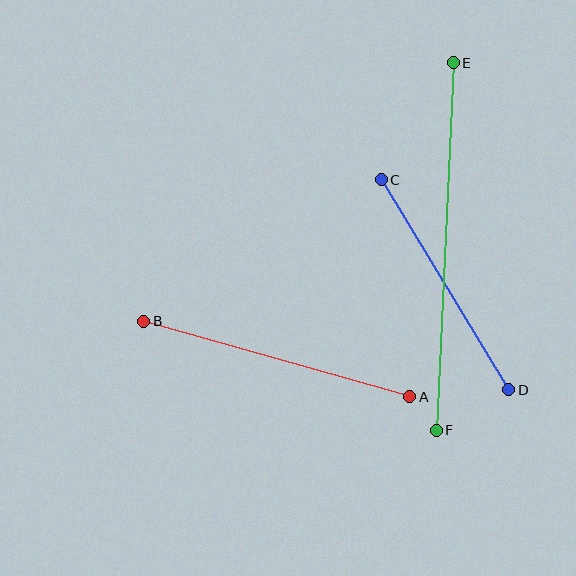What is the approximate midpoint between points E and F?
The midpoint is at approximately (445, 247) pixels.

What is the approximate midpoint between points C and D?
The midpoint is at approximately (445, 285) pixels.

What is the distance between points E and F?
The distance is approximately 368 pixels.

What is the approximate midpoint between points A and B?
The midpoint is at approximately (277, 359) pixels.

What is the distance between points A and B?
The distance is approximately 277 pixels.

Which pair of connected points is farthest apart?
Points E and F are farthest apart.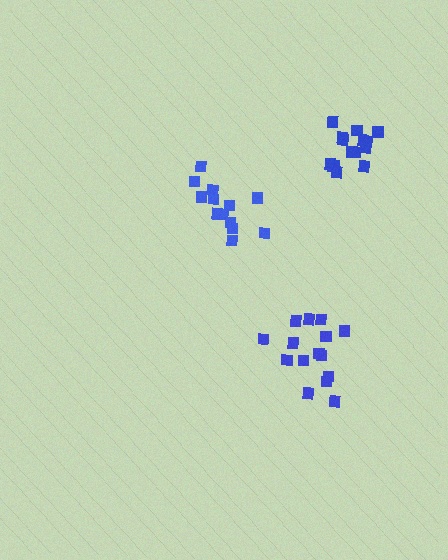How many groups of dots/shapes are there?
There are 3 groups.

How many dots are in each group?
Group 1: 14 dots, Group 2: 15 dots, Group 3: 13 dots (42 total).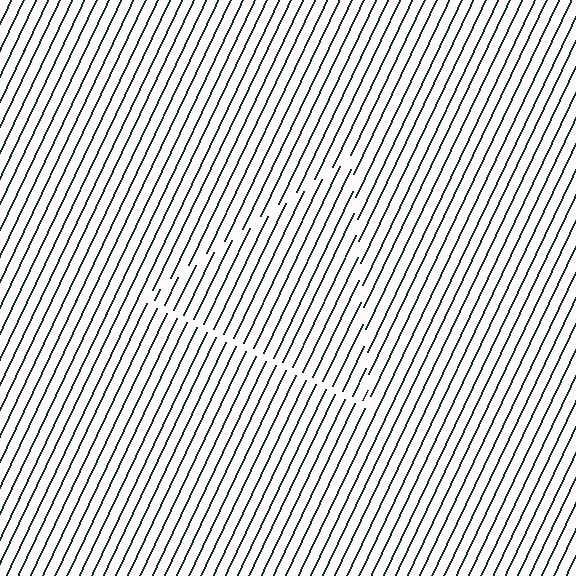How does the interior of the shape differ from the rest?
The interior of the shape contains the same grating, shifted by half a period — the contour is defined by the phase discontinuity where line-ends from the inner and outer gratings abut.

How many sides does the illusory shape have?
3 sides — the line-ends trace a triangle.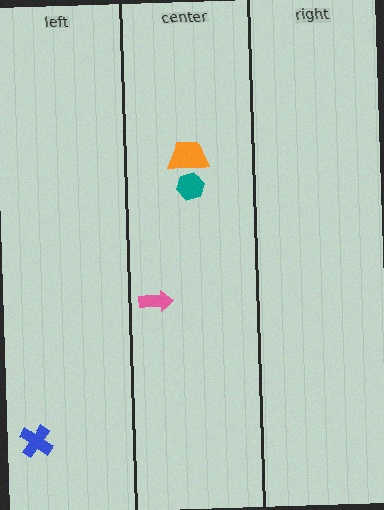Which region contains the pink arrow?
The center region.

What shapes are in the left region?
The blue cross.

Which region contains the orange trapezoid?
The center region.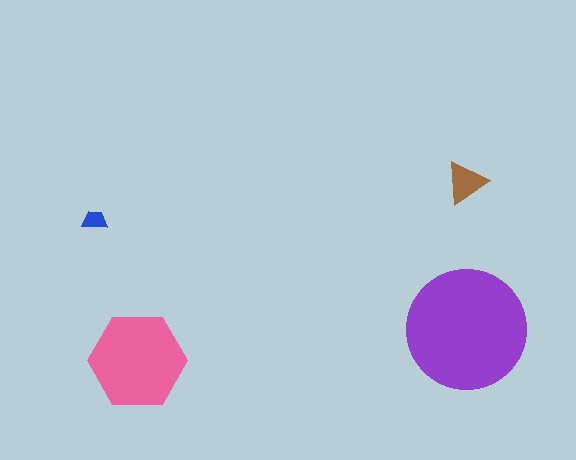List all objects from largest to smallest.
The purple circle, the pink hexagon, the brown triangle, the blue trapezoid.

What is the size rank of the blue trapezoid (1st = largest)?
4th.